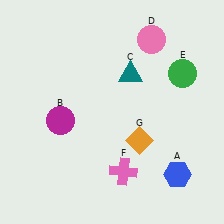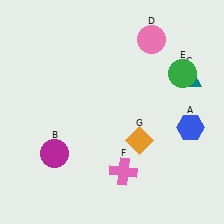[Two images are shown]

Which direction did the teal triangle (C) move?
The teal triangle (C) moved right.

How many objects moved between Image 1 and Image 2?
3 objects moved between the two images.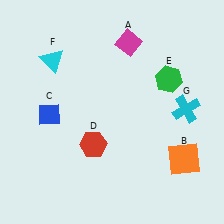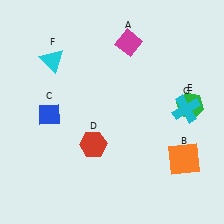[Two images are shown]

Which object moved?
The green hexagon (E) moved down.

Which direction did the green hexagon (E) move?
The green hexagon (E) moved down.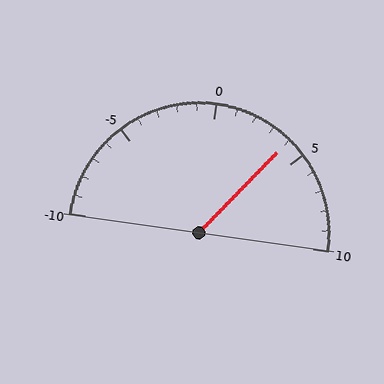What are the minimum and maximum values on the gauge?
The gauge ranges from -10 to 10.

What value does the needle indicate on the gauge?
The needle indicates approximately 4.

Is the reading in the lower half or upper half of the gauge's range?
The reading is in the upper half of the range (-10 to 10).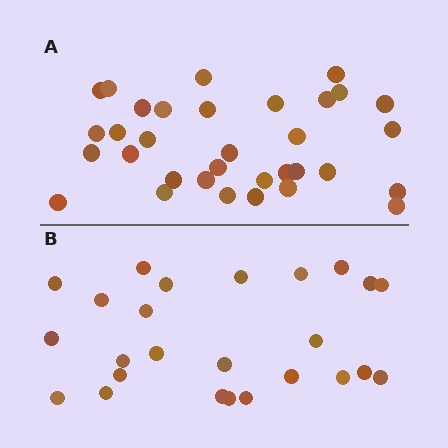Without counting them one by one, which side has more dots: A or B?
Region A (the top region) has more dots.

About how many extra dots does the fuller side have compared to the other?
Region A has roughly 8 or so more dots than region B.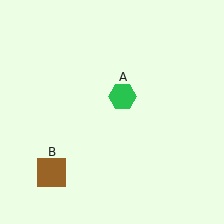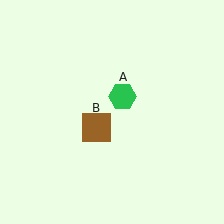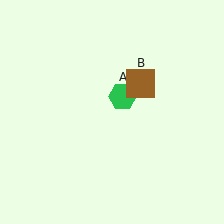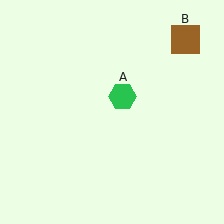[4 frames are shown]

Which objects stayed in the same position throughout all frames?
Green hexagon (object A) remained stationary.